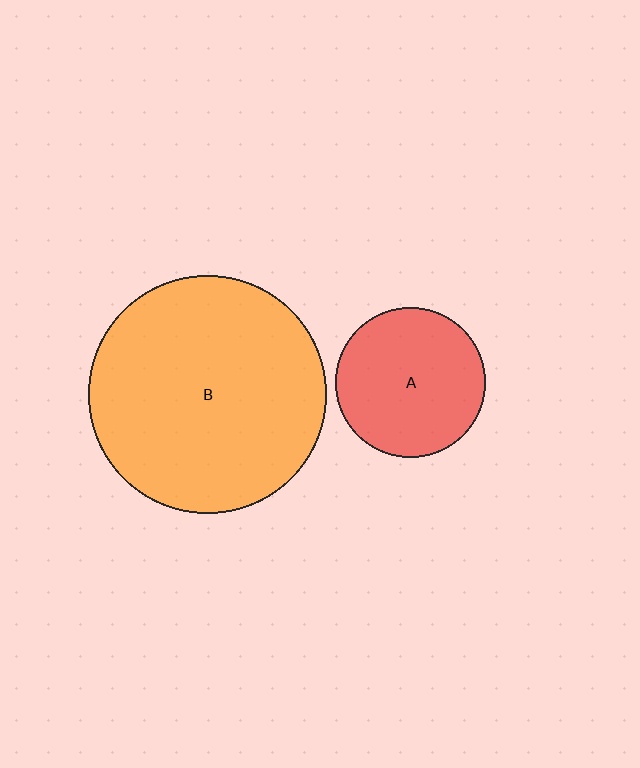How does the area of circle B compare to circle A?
Approximately 2.5 times.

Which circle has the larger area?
Circle B (orange).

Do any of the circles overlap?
No, none of the circles overlap.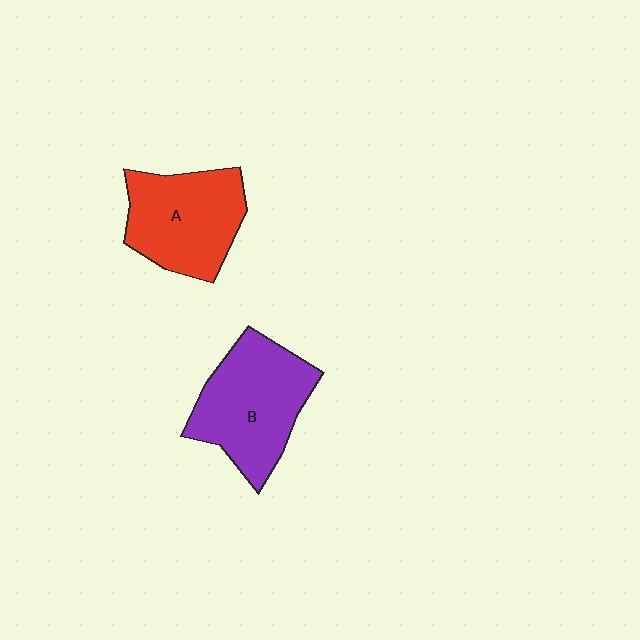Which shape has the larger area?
Shape B (purple).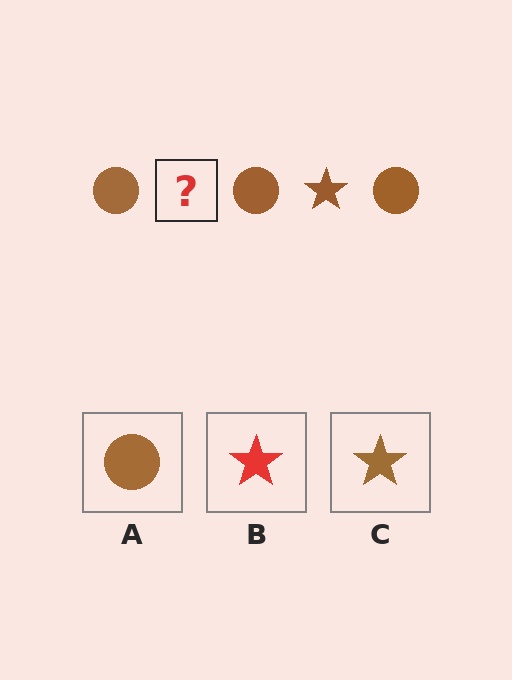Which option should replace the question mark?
Option C.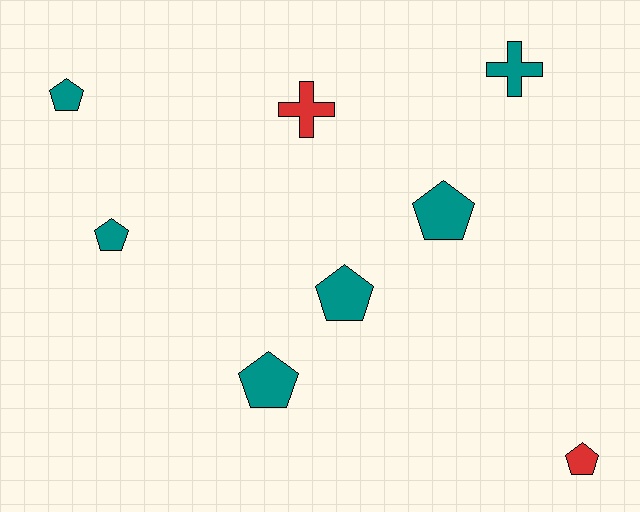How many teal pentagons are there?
There are 5 teal pentagons.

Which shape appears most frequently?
Pentagon, with 6 objects.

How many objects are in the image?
There are 8 objects.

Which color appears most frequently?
Teal, with 6 objects.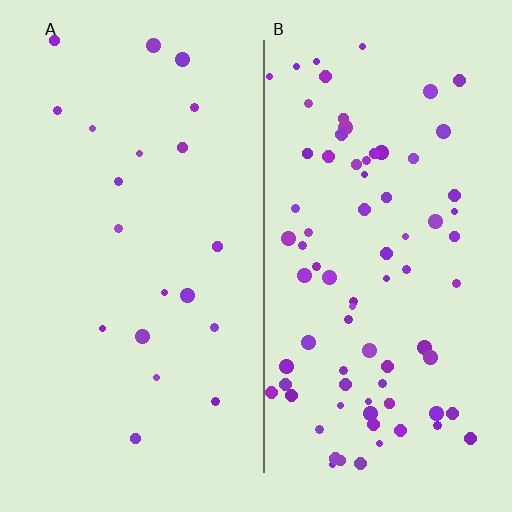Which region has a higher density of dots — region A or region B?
B (the right).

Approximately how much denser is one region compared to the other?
Approximately 4.0× — region B over region A.